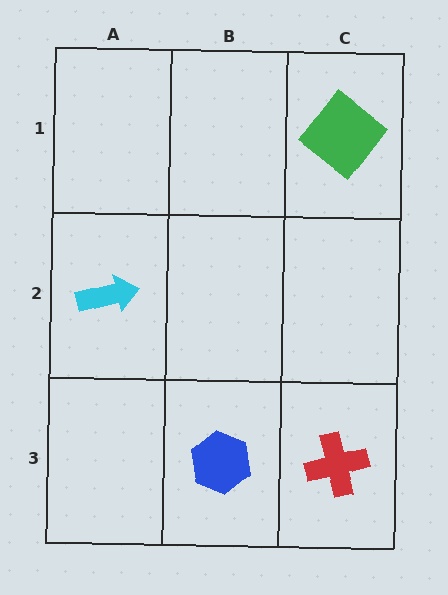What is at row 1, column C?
A green diamond.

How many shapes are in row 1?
1 shape.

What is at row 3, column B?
A blue hexagon.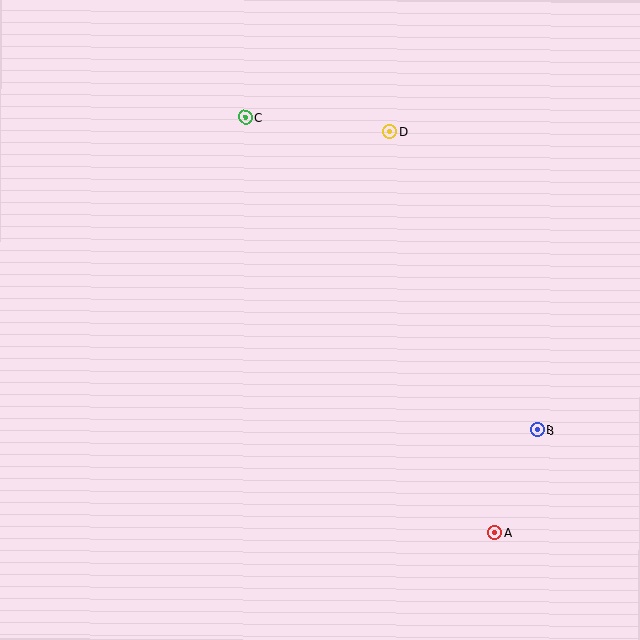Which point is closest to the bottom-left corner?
Point A is closest to the bottom-left corner.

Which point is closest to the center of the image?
Point D at (390, 132) is closest to the center.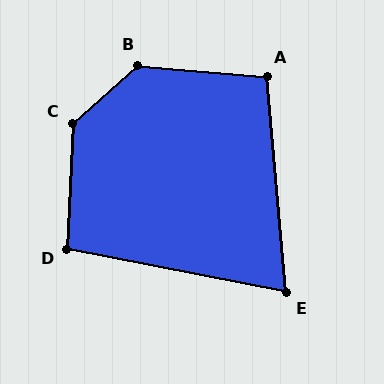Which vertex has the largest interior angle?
C, at approximately 134 degrees.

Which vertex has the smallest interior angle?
E, at approximately 74 degrees.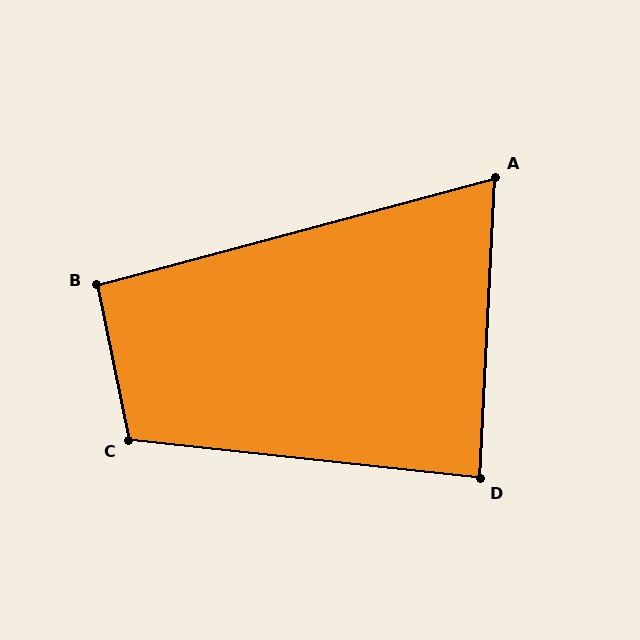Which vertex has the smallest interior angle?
A, at approximately 72 degrees.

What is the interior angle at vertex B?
Approximately 93 degrees (approximately right).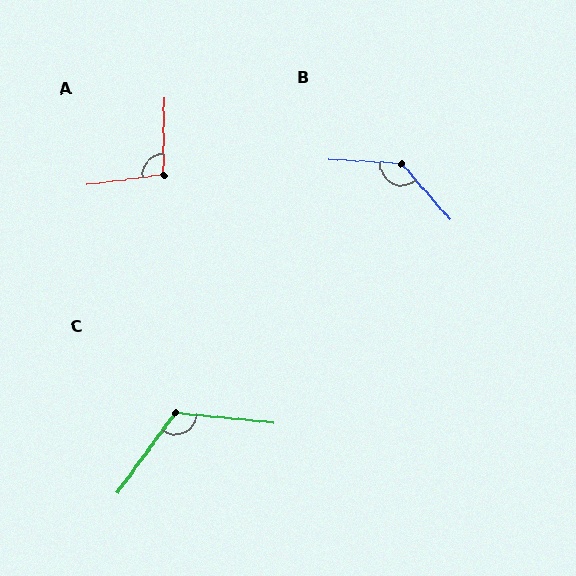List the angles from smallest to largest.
A (98°), C (120°), B (134°).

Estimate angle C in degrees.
Approximately 120 degrees.